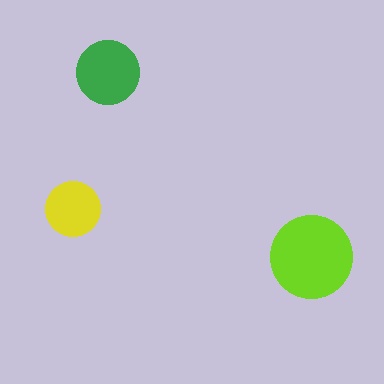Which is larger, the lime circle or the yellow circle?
The lime one.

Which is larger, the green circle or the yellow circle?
The green one.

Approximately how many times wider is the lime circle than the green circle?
About 1.5 times wider.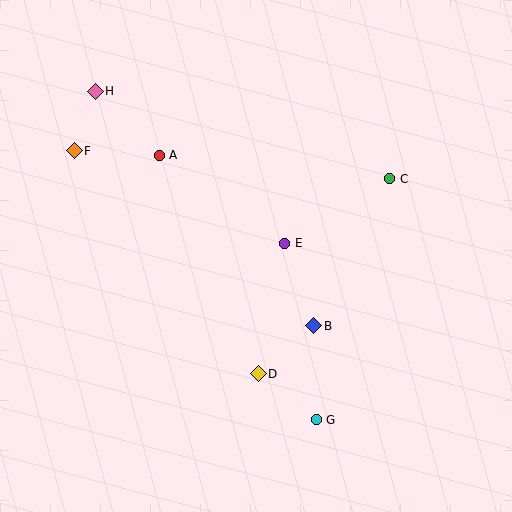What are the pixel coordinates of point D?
Point D is at (258, 374).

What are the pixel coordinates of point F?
Point F is at (74, 151).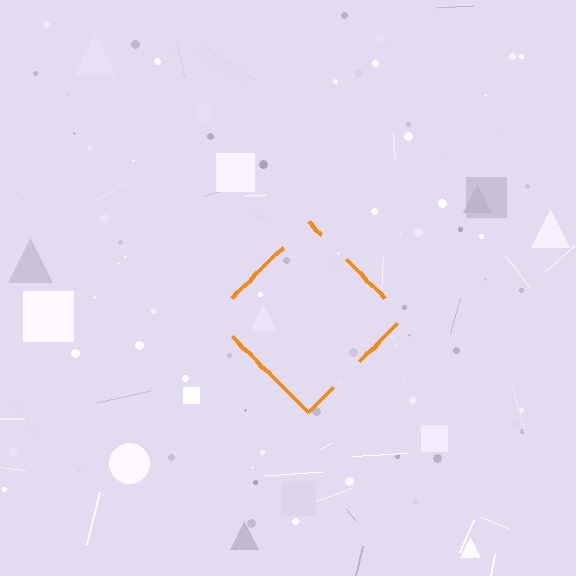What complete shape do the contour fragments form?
The contour fragments form a diamond.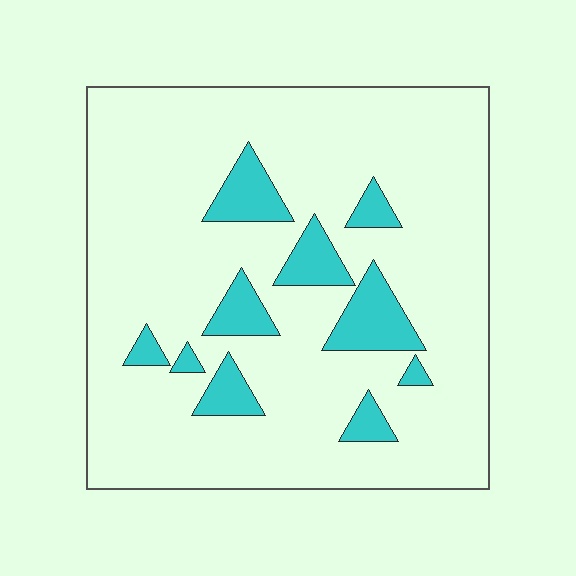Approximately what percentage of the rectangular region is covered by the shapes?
Approximately 15%.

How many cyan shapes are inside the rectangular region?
10.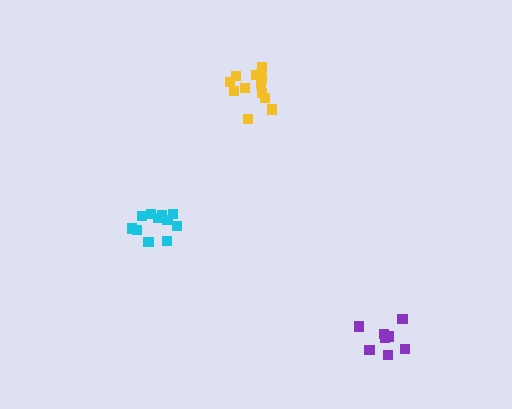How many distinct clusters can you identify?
There are 3 distinct clusters.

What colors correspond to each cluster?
The clusters are colored: purple, cyan, yellow.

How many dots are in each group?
Group 1: 8 dots, Group 2: 11 dots, Group 3: 13 dots (32 total).